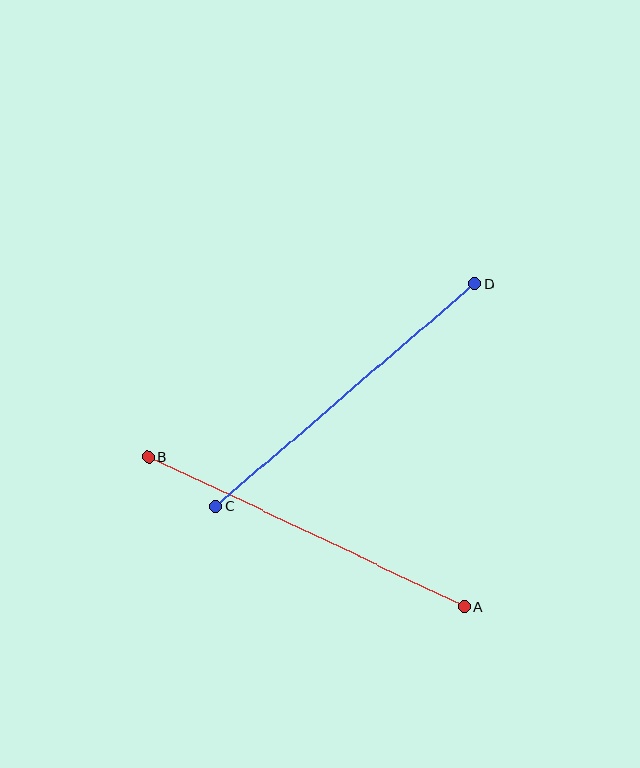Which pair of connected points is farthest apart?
Points A and B are farthest apart.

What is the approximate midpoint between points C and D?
The midpoint is at approximately (345, 395) pixels.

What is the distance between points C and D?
The distance is approximately 342 pixels.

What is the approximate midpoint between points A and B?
The midpoint is at approximately (306, 532) pixels.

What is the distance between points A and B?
The distance is approximately 350 pixels.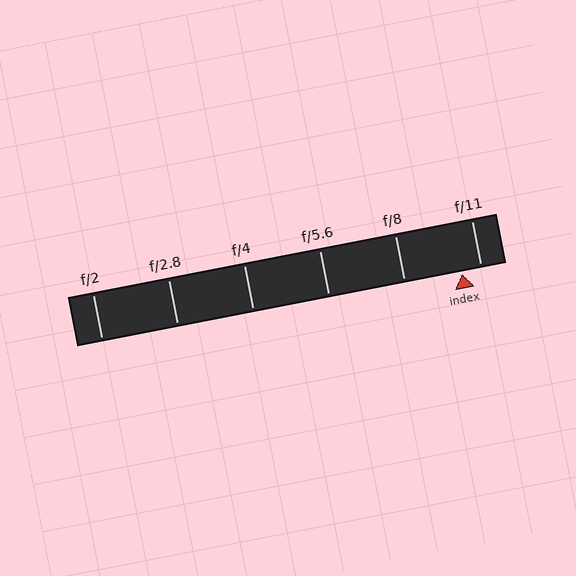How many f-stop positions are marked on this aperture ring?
There are 6 f-stop positions marked.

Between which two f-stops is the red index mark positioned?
The index mark is between f/8 and f/11.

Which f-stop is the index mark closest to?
The index mark is closest to f/11.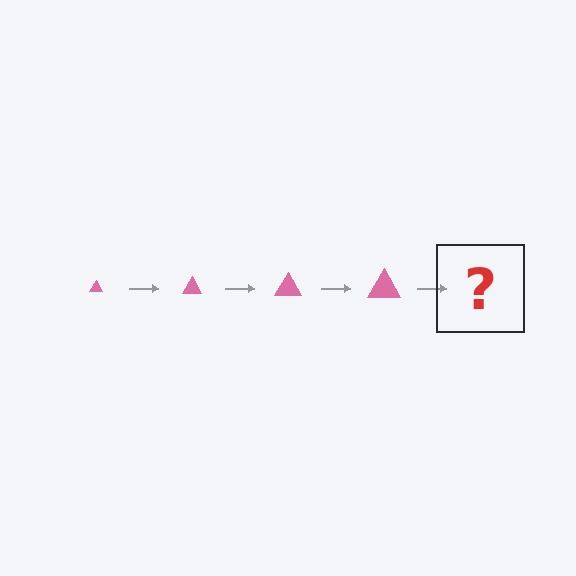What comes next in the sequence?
The next element should be a pink triangle, larger than the previous one.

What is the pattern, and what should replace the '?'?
The pattern is that the triangle gets progressively larger each step. The '?' should be a pink triangle, larger than the previous one.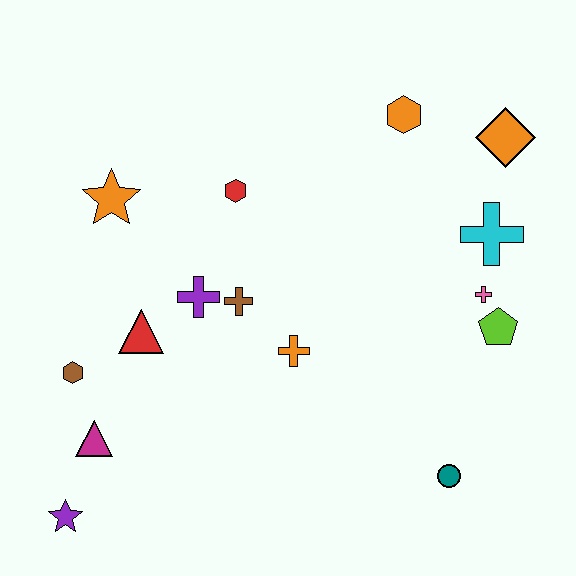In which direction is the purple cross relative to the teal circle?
The purple cross is to the left of the teal circle.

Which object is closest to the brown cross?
The purple cross is closest to the brown cross.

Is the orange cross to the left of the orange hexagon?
Yes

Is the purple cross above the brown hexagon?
Yes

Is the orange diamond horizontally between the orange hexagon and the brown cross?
No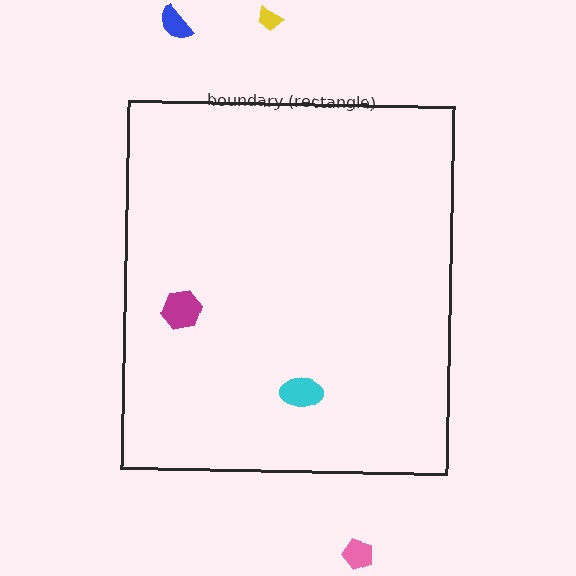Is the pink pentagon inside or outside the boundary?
Outside.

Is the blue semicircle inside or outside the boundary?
Outside.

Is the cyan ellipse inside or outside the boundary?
Inside.